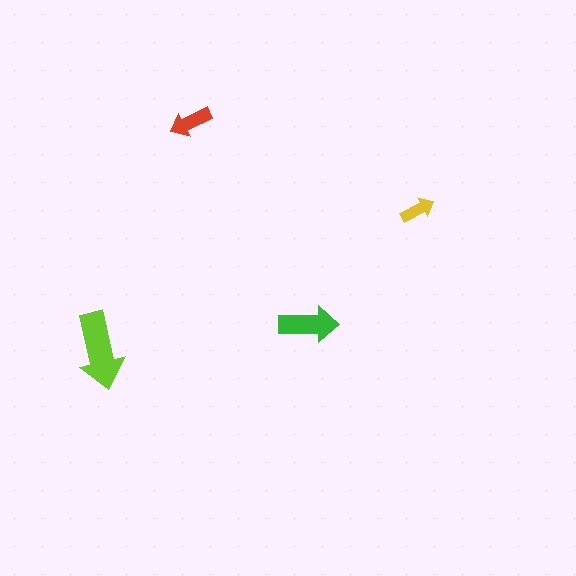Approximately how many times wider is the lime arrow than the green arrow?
About 1.5 times wider.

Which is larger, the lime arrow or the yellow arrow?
The lime one.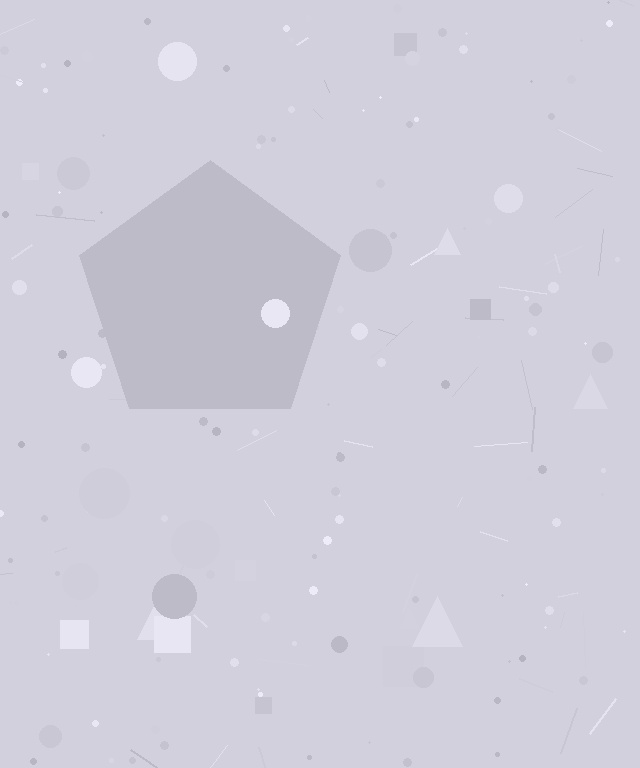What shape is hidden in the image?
A pentagon is hidden in the image.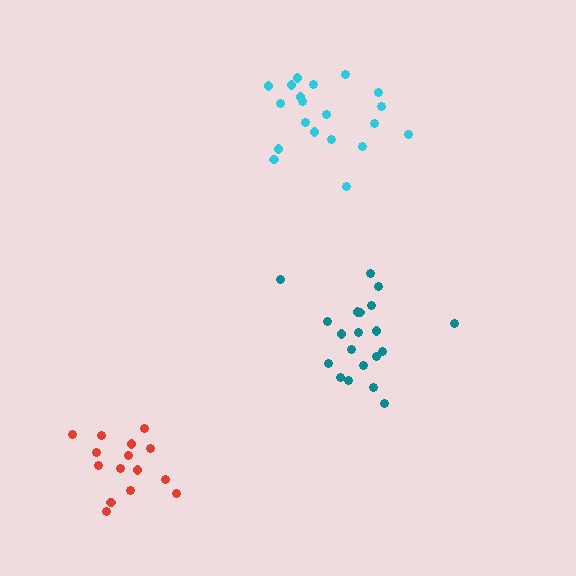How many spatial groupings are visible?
There are 3 spatial groupings.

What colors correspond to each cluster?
The clusters are colored: teal, red, cyan.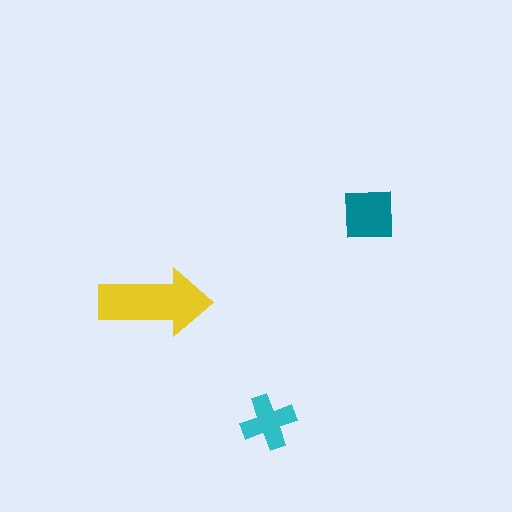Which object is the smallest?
The cyan cross.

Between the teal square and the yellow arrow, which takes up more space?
The yellow arrow.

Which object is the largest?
The yellow arrow.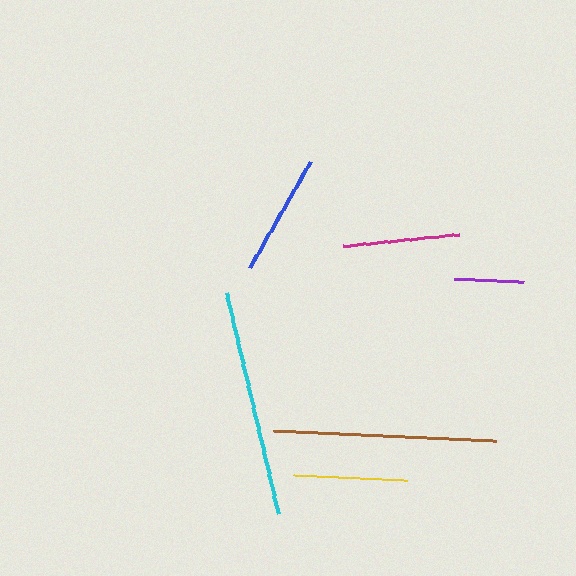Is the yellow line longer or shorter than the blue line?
The blue line is longer than the yellow line.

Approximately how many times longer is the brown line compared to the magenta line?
The brown line is approximately 1.9 times the length of the magenta line.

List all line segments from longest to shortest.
From longest to shortest: cyan, brown, blue, magenta, yellow, purple.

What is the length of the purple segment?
The purple segment is approximately 71 pixels long.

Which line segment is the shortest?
The purple line is the shortest at approximately 71 pixels.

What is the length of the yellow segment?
The yellow segment is approximately 115 pixels long.